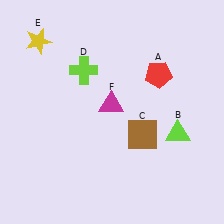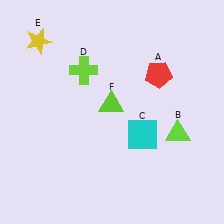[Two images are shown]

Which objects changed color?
C changed from brown to cyan. F changed from magenta to lime.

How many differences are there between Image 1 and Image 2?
There are 2 differences between the two images.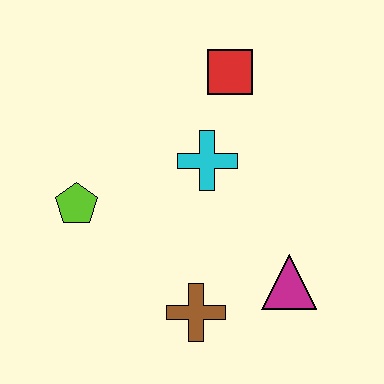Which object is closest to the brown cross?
The magenta triangle is closest to the brown cross.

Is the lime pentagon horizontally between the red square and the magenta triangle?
No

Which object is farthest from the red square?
The brown cross is farthest from the red square.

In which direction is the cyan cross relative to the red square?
The cyan cross is below the red square.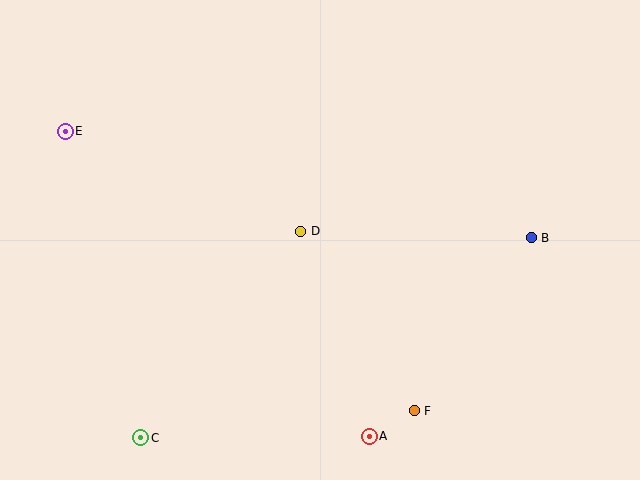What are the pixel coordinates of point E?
Point E is at (65, 131).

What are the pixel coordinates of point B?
Point B is at (531, 238).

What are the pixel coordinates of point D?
Point D is at (301, 231).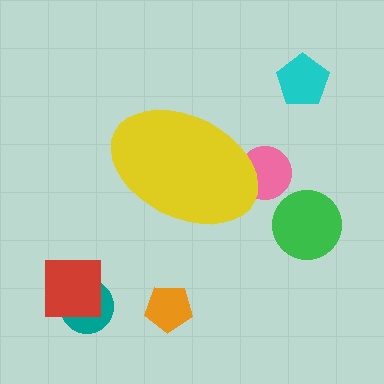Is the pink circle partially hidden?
Yes, the pink circle is partially hidden behind the yellow ellipse.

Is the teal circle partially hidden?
No, the teal circle is fully visible.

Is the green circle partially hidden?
No, the green circle is fully visible.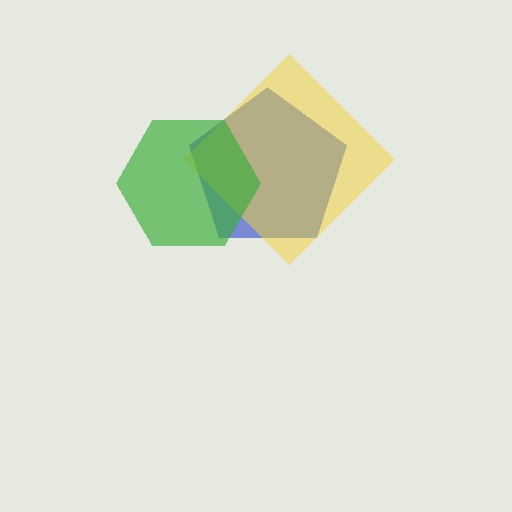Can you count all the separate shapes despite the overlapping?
Yes, there are 3 separate shapes.